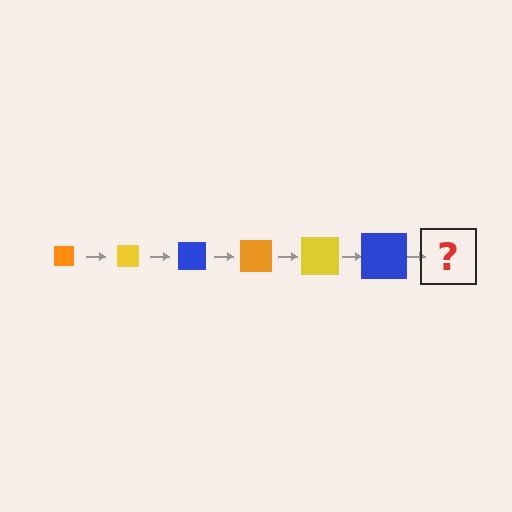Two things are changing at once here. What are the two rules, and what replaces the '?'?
The two rules are that the square grows larger each step and the color cycles through orange, yellow, and blue. The '?' should be an orange square, larger than the previous one.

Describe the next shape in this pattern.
It should be an orange square, larger than the previous one.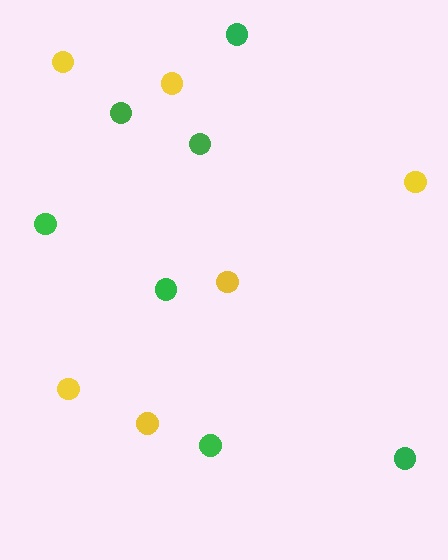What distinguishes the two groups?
There are 2 groups: one group of green circles (7) and one group of yellow circles (6).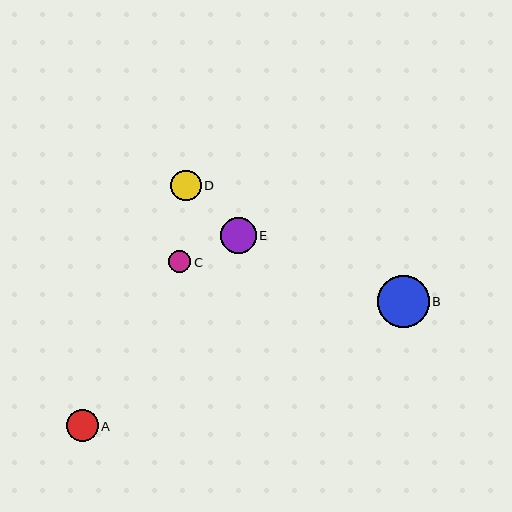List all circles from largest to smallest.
From largest to smallest: B, E, A, D, C.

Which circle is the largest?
Circle B is the largest with a size of approximately 52 pixels.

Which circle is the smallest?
Circle C is the smallest with a size of approximately 23 pixels.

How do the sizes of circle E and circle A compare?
Circle E and circle A are approximately the same size.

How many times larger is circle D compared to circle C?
Circle D is approximately 1.3 times the size of circle C.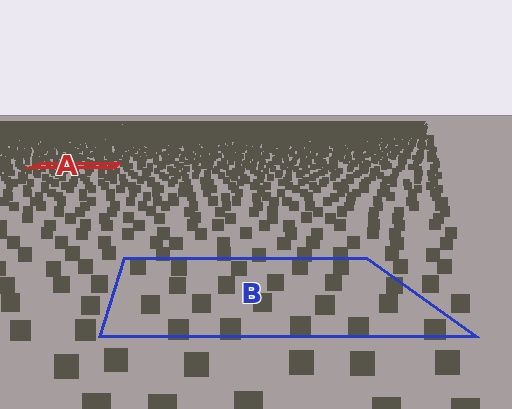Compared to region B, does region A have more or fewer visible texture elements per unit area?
Region A has more texture elements per unit area — they are packed more densely because it is farther away.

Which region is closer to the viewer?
Region B is closer. The texture elements there are larger and more spread out.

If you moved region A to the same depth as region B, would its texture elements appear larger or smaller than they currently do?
They would appear larger. At a closer depth, the same texture elements are projected at a bigger on-screen size.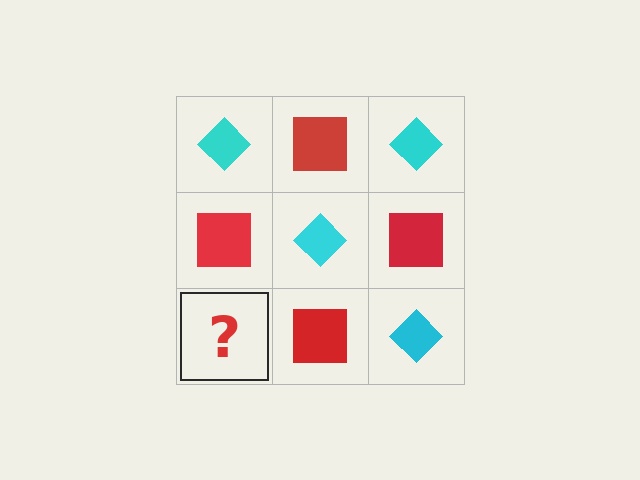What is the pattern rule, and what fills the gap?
The rule is that it alternates cyan diamond and red square in a checkerboard pattern. The gap should be filled with a cyan diamond.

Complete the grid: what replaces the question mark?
The question mark should be replaced with a cyan diamond.